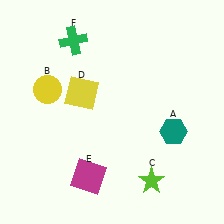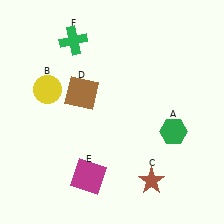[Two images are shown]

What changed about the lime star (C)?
In Image 1, C is lime. In Image 2, it changed to brown.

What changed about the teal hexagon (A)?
In Image 1, A is teal. In Image 2, it changed to green.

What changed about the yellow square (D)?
In Image 1, D is yellow. In Image 2, it changed to brown.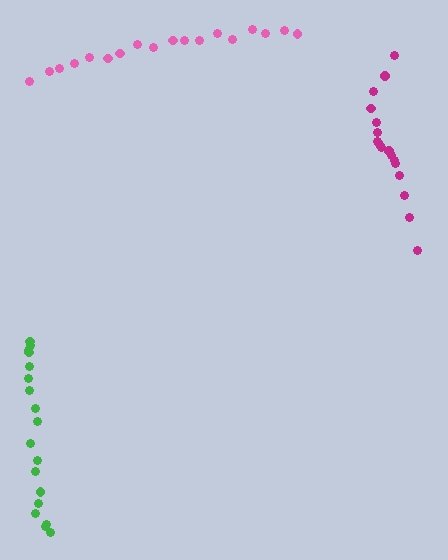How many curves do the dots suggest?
There are 3 distinct paths.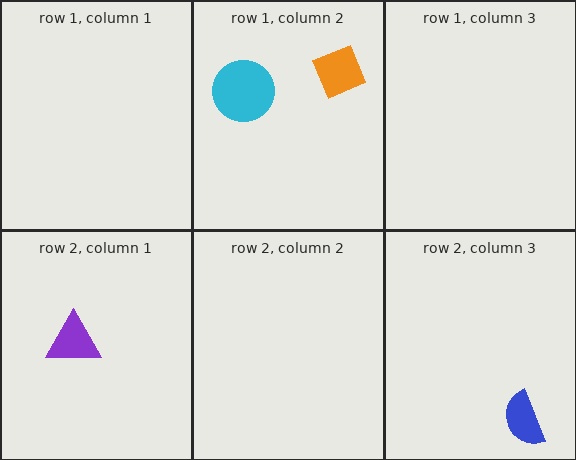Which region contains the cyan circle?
The row 1, column 2 region.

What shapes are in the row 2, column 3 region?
The blue semicircle.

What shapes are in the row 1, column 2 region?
The cyan circle, the orange diamond.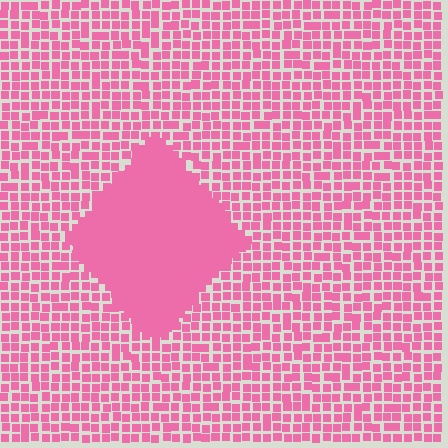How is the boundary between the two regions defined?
The boundary is defined by a change in element density (approximately 2.3x ratio). All elements are the same color, size, and shape.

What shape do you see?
I see a diamond.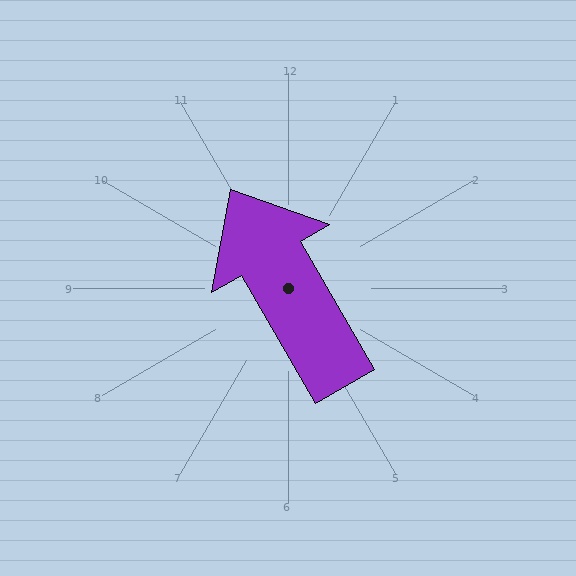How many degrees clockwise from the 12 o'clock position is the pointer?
Approximately 330 degrees.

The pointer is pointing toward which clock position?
Roughly 11 o'clock.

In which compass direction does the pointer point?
Northwest.